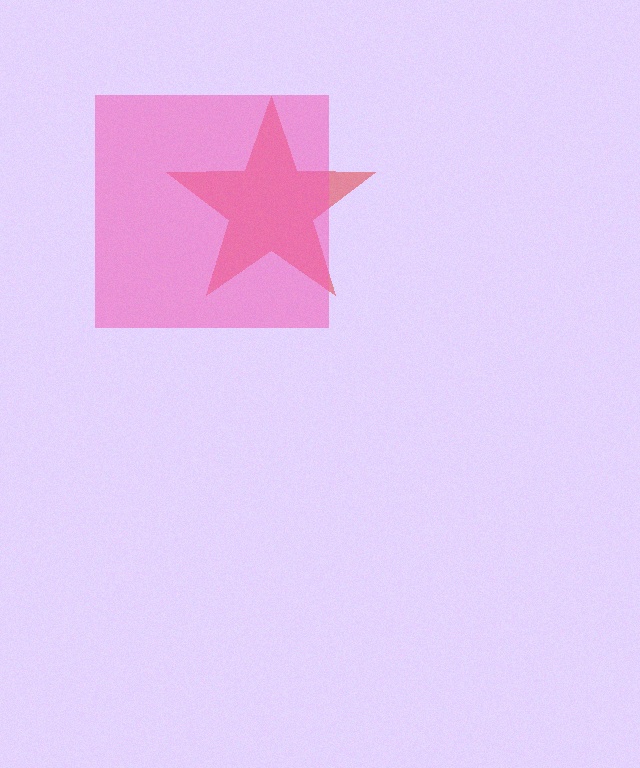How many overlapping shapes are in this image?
There are 2 overlapping shapes in the image.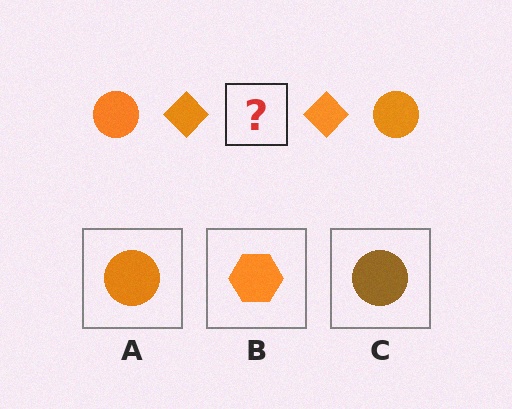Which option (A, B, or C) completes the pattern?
A.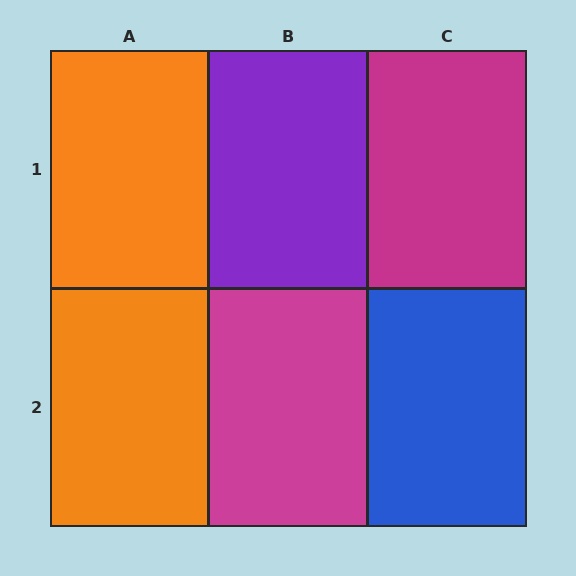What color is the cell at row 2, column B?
Magenta.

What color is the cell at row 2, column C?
Blue.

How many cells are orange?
2 cells are orange.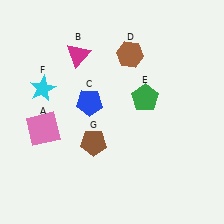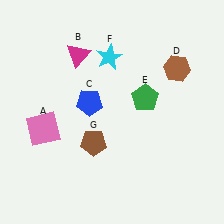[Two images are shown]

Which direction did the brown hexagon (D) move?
The brown hexagon (D) moved right.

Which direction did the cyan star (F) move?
The cyan star (F) moved right.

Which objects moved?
The objects that moved are: the brown hexagon (D), the cyan star (F).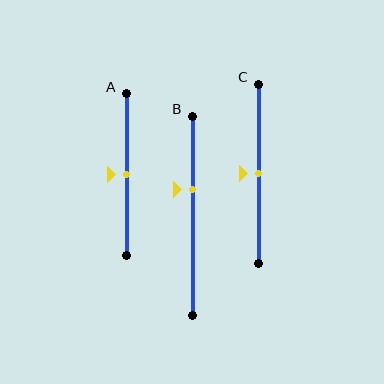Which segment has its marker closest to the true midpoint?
Segment A has its marker closest to the true midpoint.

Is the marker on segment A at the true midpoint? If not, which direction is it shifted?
Yes, the marker on segment A is at the true midpoint.